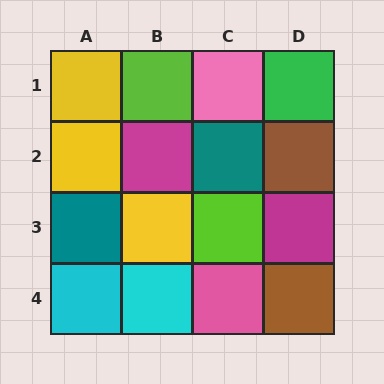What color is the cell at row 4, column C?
Pink.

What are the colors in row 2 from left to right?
Yellow, magenta, teal, brown.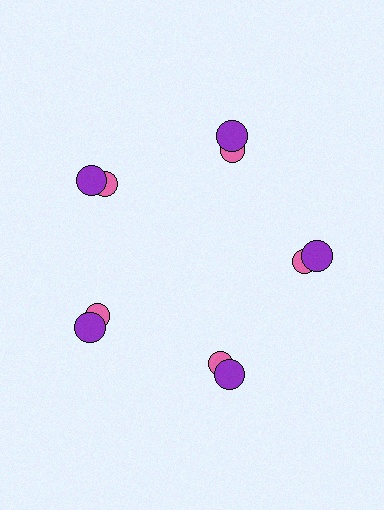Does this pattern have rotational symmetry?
Yes, this pattern has 5-fold rotational symmetry. It looks the same after rotating 72 degrees around the center.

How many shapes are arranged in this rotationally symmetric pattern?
There are 10 shapes, arranged in 5 groups of 2.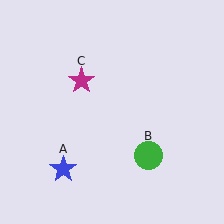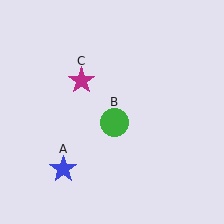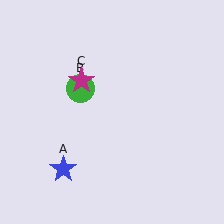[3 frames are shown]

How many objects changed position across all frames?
1 object changed position: green circle (object B).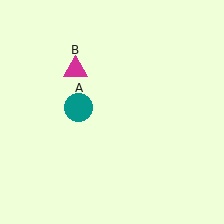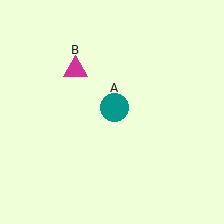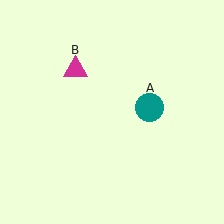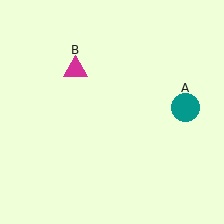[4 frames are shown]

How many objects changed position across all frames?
1 object changed position: teal circle (object A).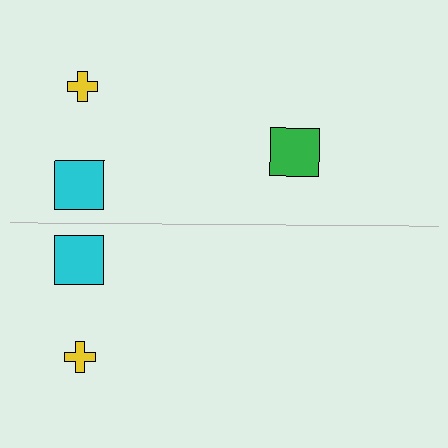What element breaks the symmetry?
A green square is missing from the bottom side.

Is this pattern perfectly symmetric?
No, the pattern is not perfectly symmetric. A green square is missing from the bottom side.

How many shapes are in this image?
There are 5 shapes in this image.